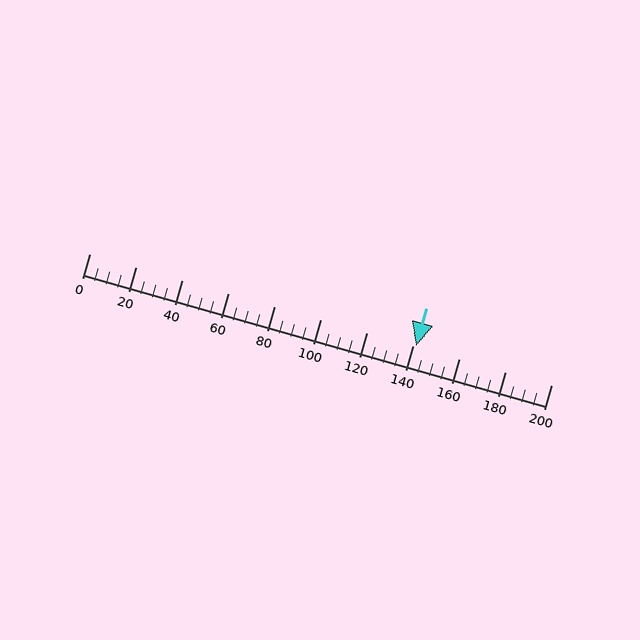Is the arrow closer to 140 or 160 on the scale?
The arrow is closer to 140.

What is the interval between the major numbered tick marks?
The major tick marks are spaced 20 units apart.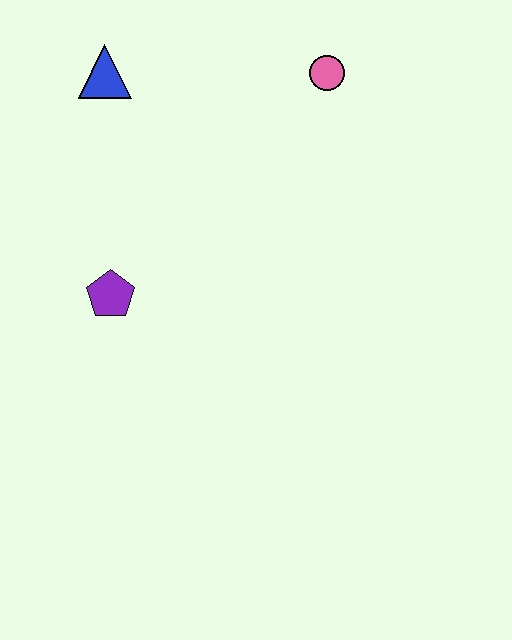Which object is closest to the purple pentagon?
The blue triangle is closest to the purple pentagon.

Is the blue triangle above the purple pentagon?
Yes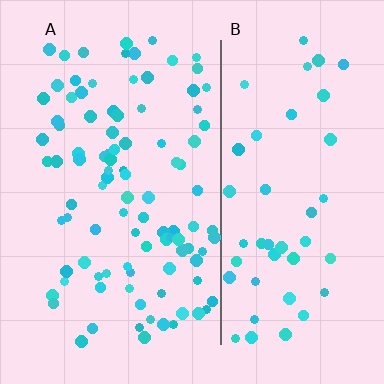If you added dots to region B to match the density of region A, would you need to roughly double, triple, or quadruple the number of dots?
Approximately double.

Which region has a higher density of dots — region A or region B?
A (the left).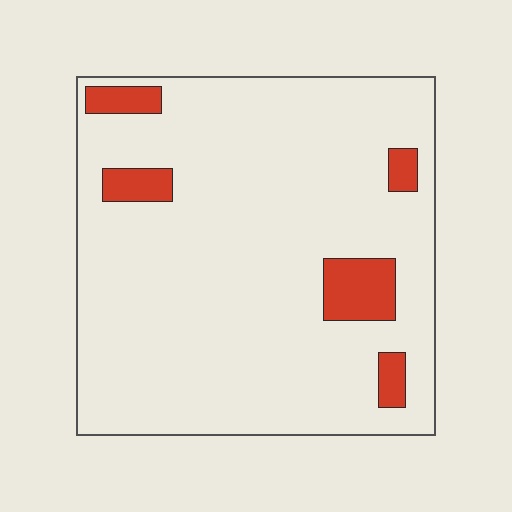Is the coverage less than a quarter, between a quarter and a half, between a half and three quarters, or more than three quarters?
Less than a quarter.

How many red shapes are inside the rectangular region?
5.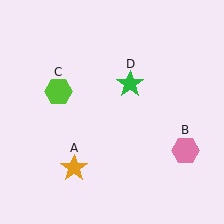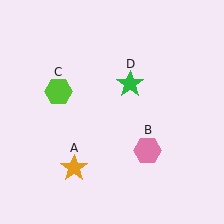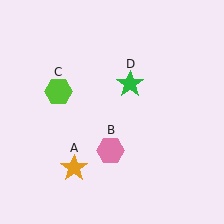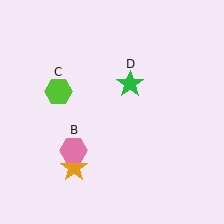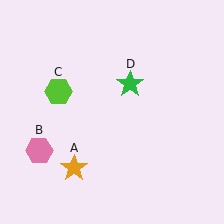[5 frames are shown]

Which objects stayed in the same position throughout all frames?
Orange star (object A) and lime hexagon (object C) and green star (object D) remained stationary.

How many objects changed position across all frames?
1 object changed position: pink hexagon (object B).